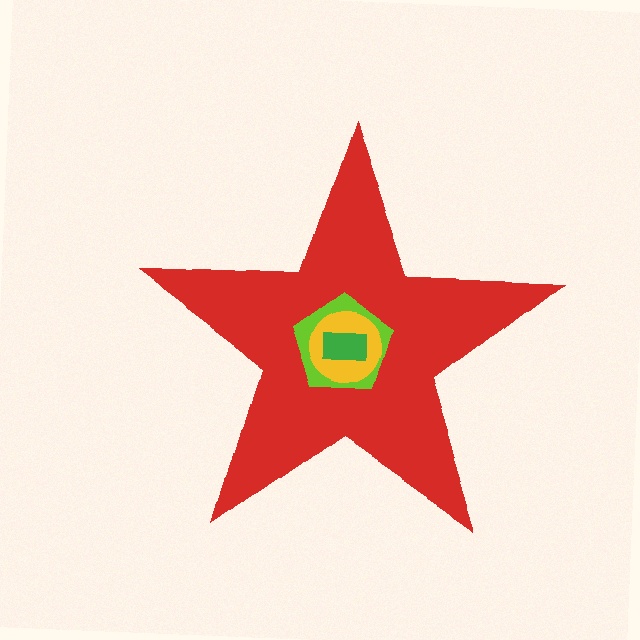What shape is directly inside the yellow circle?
The green rectangle.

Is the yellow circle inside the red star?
Yes.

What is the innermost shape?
The green rectangle.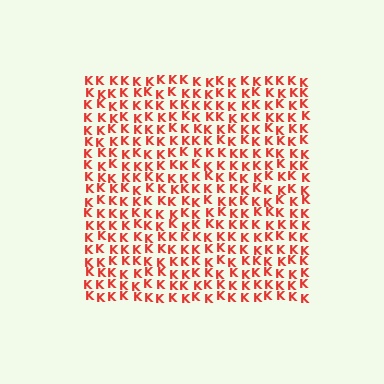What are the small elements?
The small elements are letter K's.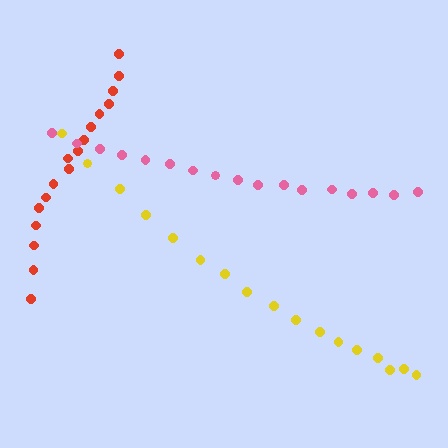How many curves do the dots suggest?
There are 3 distinct paths.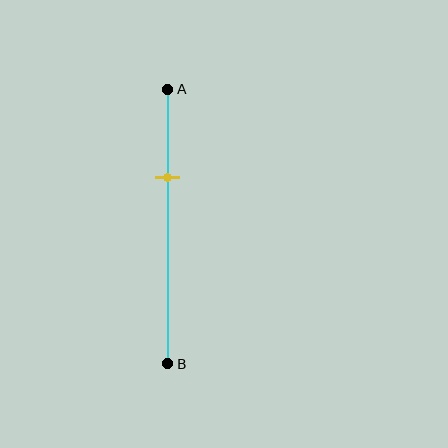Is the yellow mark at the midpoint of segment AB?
No, the mark is at about 30% from A, not at the 50% midpoint.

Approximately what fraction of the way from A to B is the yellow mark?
The yellow mark is approximately 30% of the way from A to B.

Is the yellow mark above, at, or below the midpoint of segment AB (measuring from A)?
The yellow mark is above the midpoint of segment AB.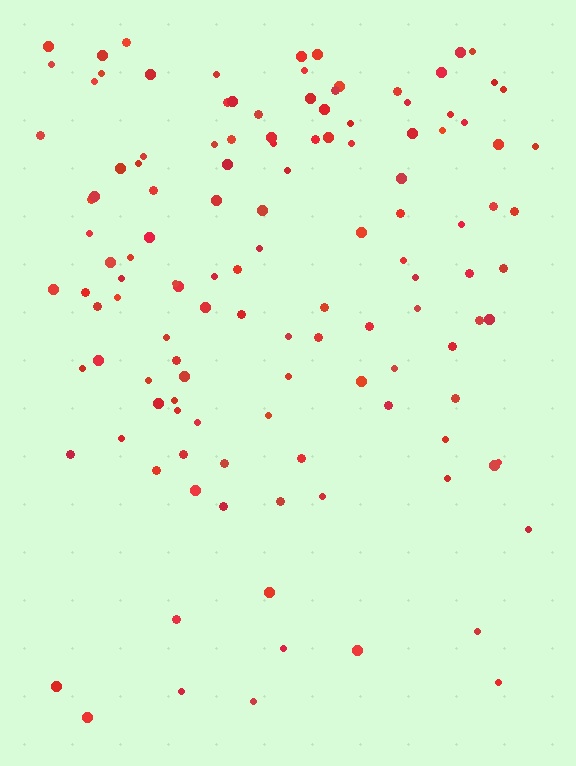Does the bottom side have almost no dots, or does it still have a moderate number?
Still a moderate number, just noticeably fewer than the top.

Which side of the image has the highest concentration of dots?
The top.